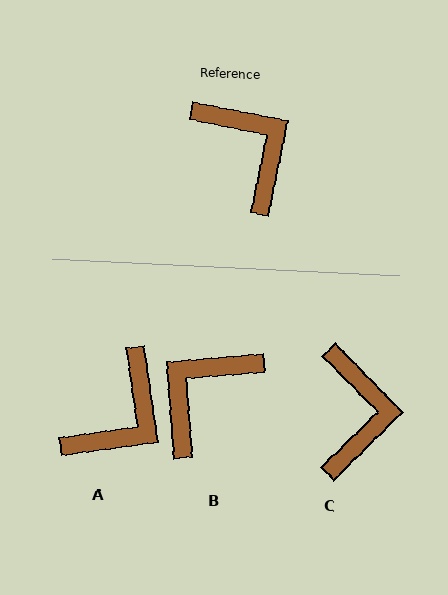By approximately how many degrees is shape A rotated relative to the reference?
Approximately 70 degrees clockwise.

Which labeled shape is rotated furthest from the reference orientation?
B, about 106 degrees away.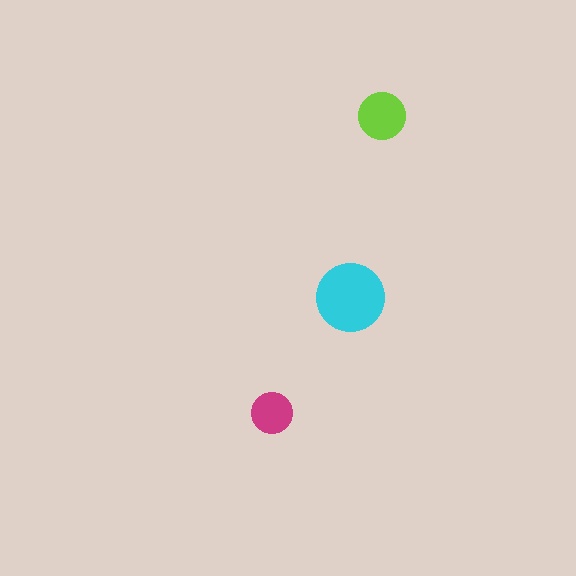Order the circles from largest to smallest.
the cyan one, the lime one, the magenta one.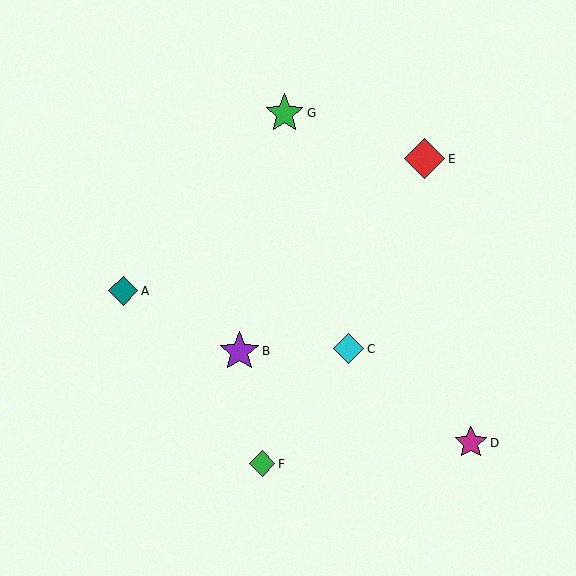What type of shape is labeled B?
Shape B is a purple star.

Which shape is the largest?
The purple star (labeled B) is the largest.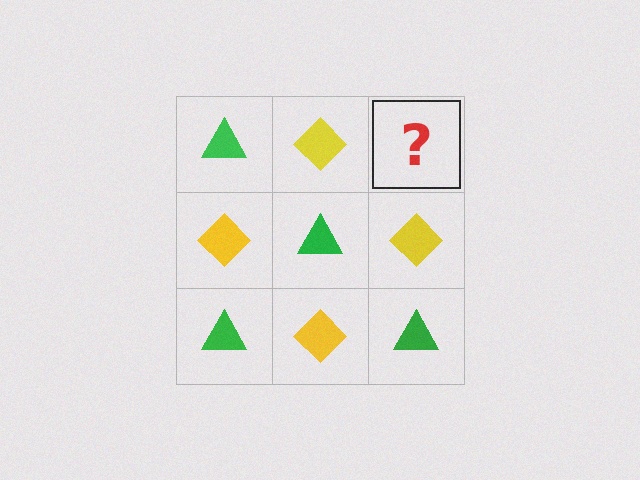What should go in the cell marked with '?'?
The missing cell should contain a green triangle.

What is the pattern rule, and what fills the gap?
The rule is that it alternates green triangle and yellow diamond in a checkerboard pattern. The gap should be filled with a green triangle.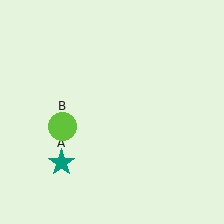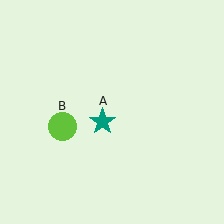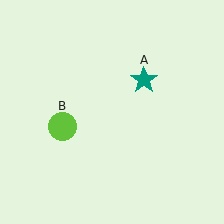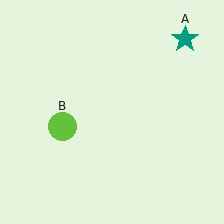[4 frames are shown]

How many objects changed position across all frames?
1 object changed position: teal star (object A).